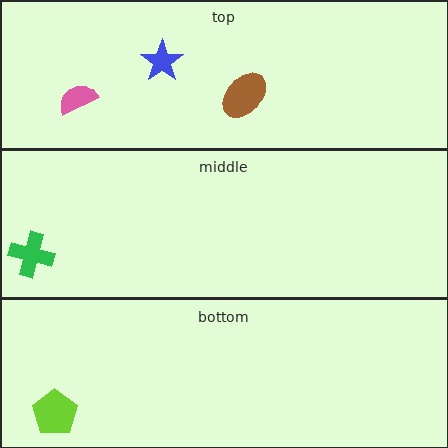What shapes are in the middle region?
The green cross.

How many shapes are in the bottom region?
1.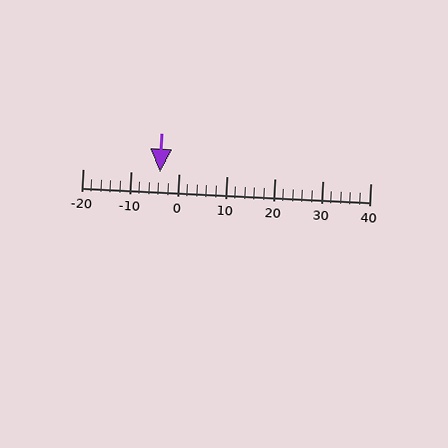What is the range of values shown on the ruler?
The ruler shows values from -20 to 40.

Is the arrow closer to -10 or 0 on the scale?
The arrow is closer to 0.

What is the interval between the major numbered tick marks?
The major tick marks are spaced 10 units apart.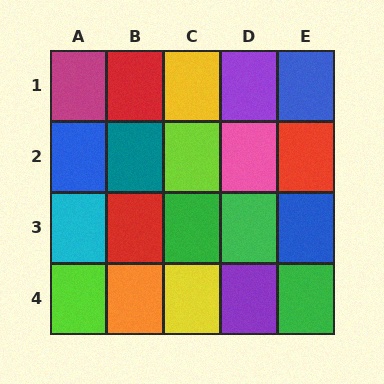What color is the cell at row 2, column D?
Pink.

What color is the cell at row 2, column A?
Blue.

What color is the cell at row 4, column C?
Yellow.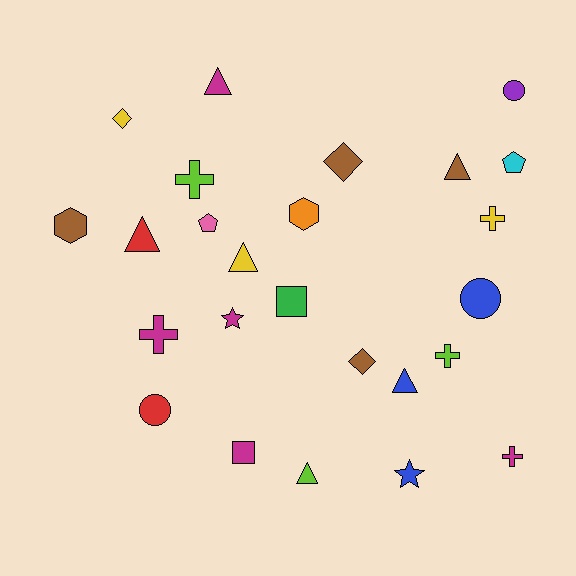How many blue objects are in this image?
There are 3 blue objects.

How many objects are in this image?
There are 25 objects.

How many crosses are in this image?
There are 5 crosses.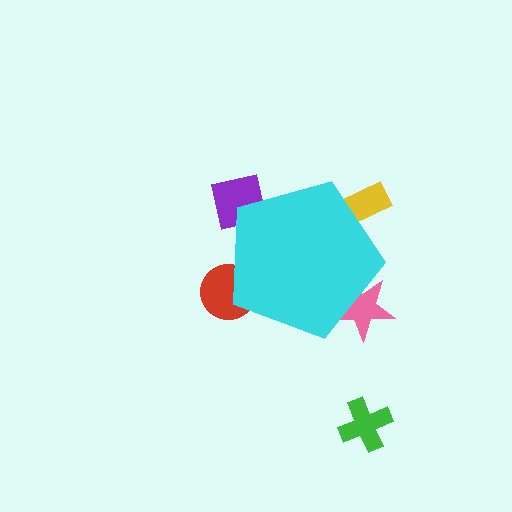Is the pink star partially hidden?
Yes, the pink star is partially hidden behind the cyan pentagon.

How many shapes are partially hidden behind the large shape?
4 shapes are partially hidden.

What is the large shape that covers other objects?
A cyan pentagon.